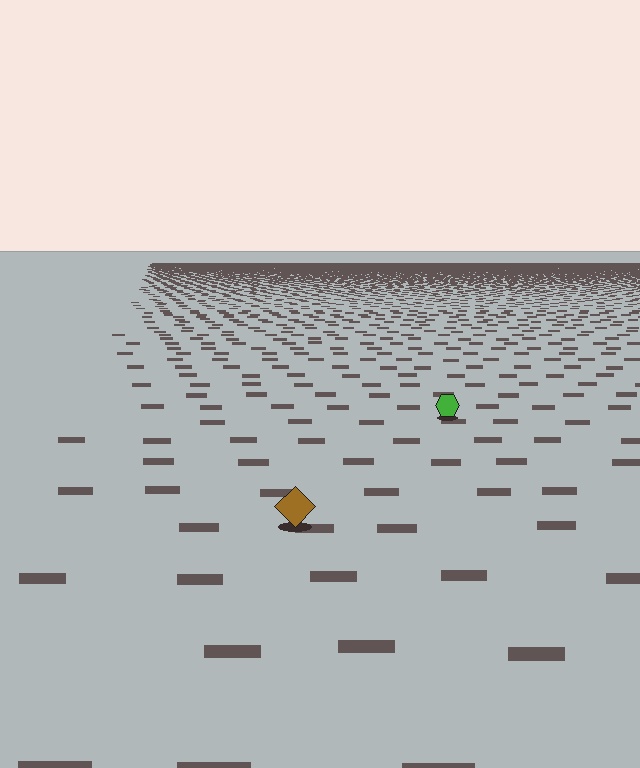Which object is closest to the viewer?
The brown diamond is closest. The texture marks near it are larger and more spread out.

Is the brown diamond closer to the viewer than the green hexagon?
Yes. The brown diamond is closer — you can tell from the texture gradient: the ground texture is coarser near it.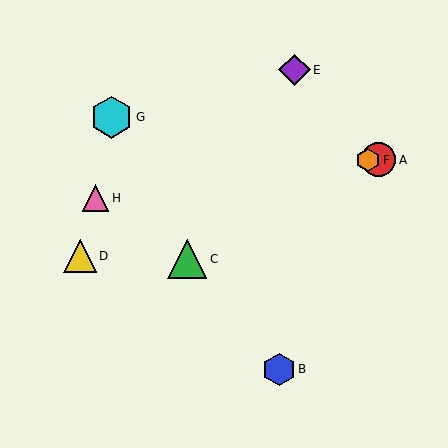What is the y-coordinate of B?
Object B is at y≈369.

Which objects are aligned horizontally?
Objects A, F are aligned horizontally.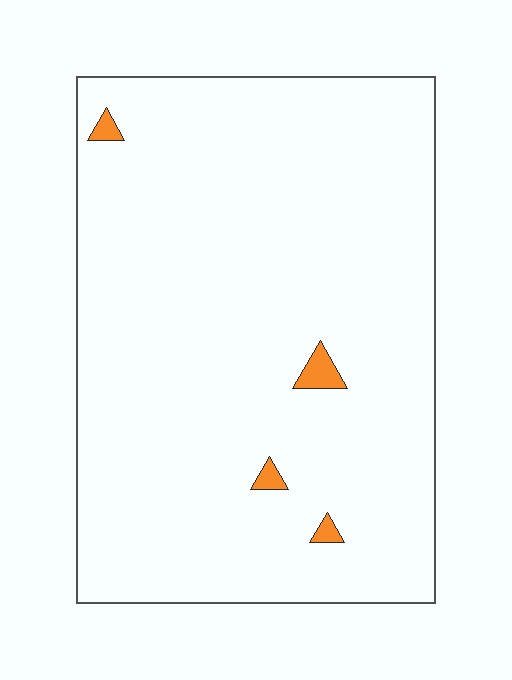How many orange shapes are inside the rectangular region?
4.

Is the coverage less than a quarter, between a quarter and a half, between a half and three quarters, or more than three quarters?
Less than a quarter.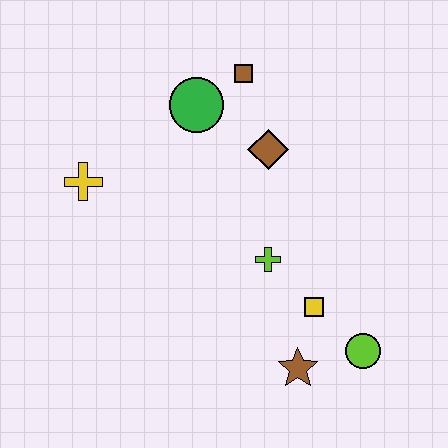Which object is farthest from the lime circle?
The yellow cross is farthest from the lime circle.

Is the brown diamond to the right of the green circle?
Yes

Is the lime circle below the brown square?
Yes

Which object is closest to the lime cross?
The yellow square is closest to the lime cross.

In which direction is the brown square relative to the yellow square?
The brown square is above the yellow square.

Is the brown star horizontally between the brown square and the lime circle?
Yes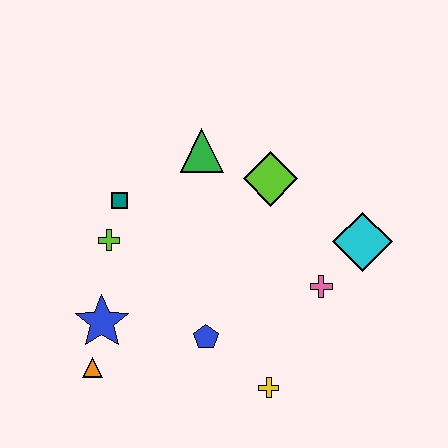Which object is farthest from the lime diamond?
The orange triangle is farthest from the lime diamond.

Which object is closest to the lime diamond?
The green triangle is closest to the lime diamond.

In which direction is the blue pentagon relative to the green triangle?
The blue pentagon is below the green triangle.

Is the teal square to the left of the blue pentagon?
Yes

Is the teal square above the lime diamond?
No